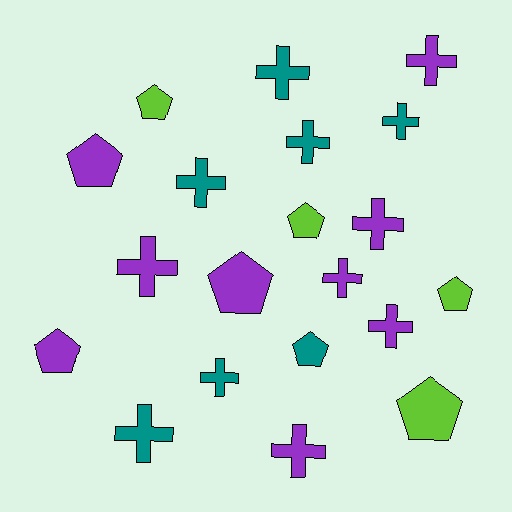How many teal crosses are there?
There are 6 teal crosses.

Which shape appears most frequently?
Cross, with 12 objects.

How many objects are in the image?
There are 20 objects.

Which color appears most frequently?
Purple, with 9 objects.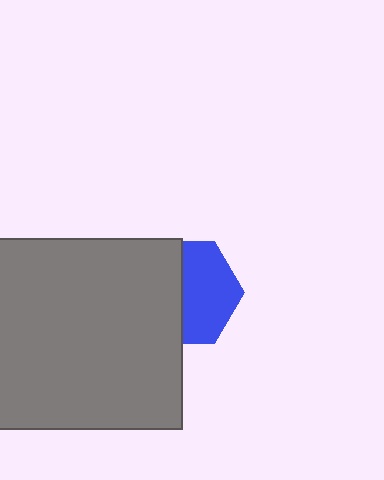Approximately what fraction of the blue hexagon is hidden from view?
Roughly 48% of the blue hexagon is hidden behind the gray rectangle.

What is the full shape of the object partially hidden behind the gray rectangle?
The partially hidden object is a blue hexagon.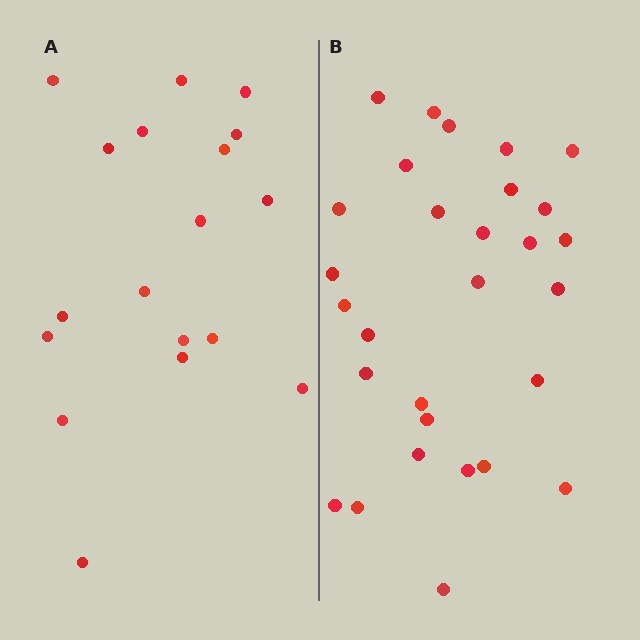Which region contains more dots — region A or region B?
Region B (the right region) has more dots.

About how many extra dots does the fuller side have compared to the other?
Region B has roughly 12 or so more dots than region A.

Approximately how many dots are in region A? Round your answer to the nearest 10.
About 20 dots. (The exact count is 18, which rounds to 20.)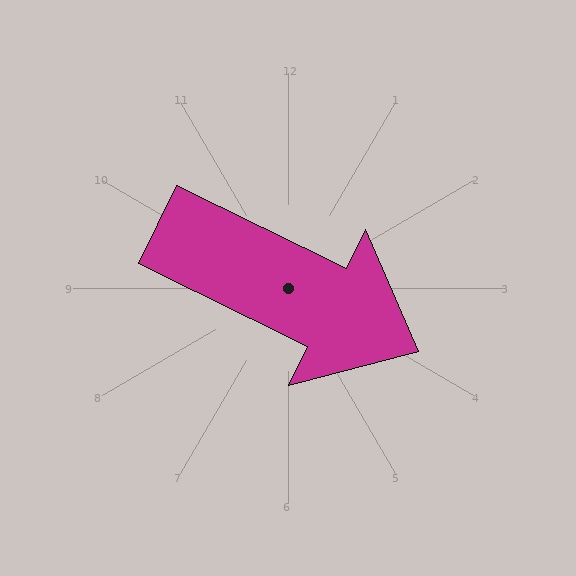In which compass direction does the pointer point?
Southeast.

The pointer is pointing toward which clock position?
Roughly 4 o'clock.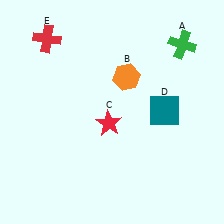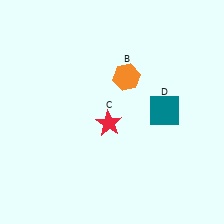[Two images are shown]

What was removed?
The red cross (E), the green cross (A) were removed in Image 2.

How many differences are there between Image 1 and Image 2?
There are 2 differences between the two images.